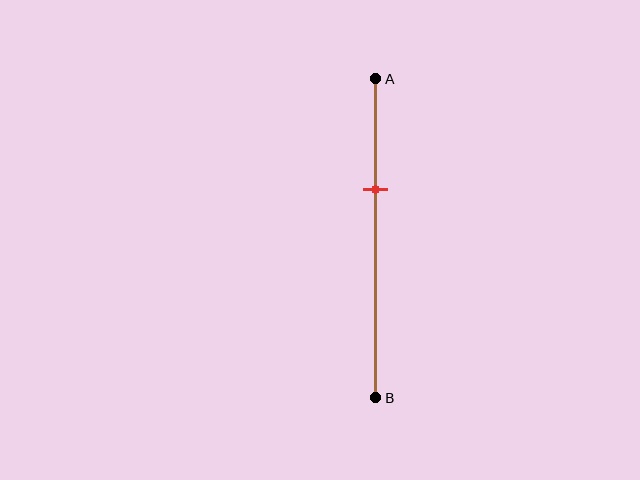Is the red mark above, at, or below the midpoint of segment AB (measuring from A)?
The red mark is above the midpoint of segment AB.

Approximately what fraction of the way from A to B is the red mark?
The red mark is approximately 35% of the way from A to B.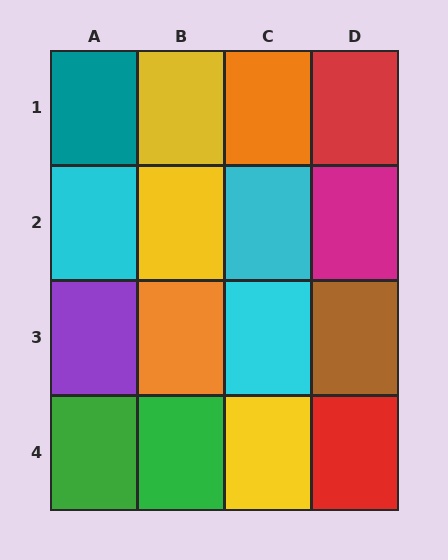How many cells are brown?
1 cell is brown.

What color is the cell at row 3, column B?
Orange.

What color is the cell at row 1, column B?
Yellow.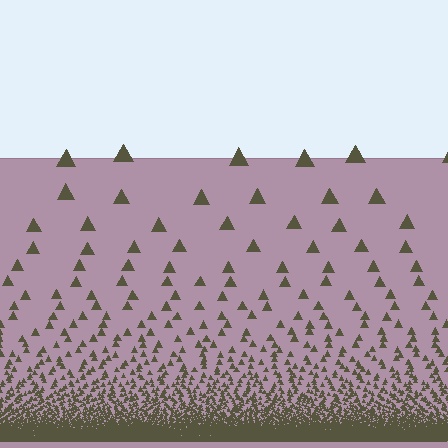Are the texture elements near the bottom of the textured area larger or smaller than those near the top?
Smaller. The gradient is inverted — elements near the bottom are smaller and denser.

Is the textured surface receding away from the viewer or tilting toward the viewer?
The surface appears to tilt toward the viewer. Texture elements get larger and sparser toward the top.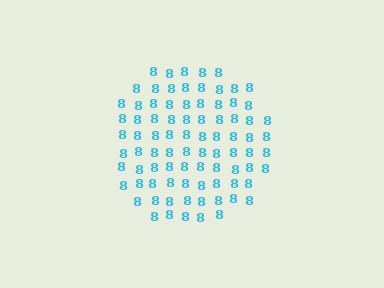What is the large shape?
The large shape is a circle.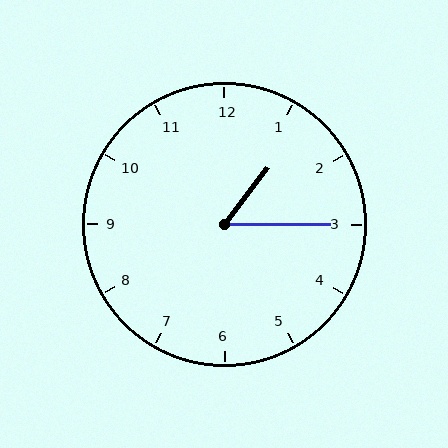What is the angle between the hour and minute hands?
Approximately 52 degrees.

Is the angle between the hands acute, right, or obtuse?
It is acute.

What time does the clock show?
1:15.